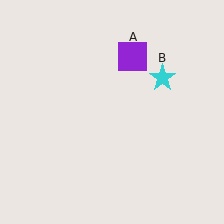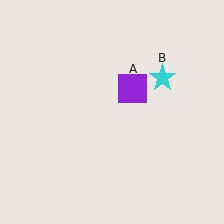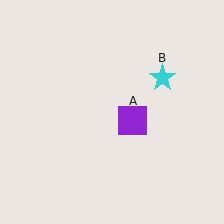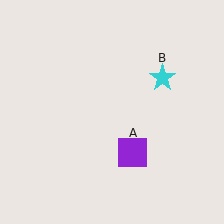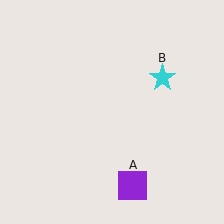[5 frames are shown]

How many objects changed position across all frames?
1 object changed position: purple square (object A).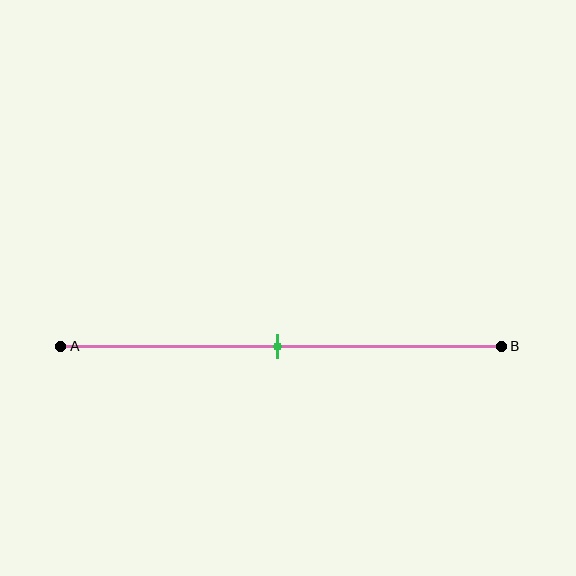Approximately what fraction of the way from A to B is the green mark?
The green mark is approximately 50% of the way from A to B.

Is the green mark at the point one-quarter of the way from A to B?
No, the mark is at about 50% from A, not at the 25% one-quarter point.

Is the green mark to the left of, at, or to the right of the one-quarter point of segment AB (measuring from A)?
The green mark is to the right of the one-quarter point of segment AB.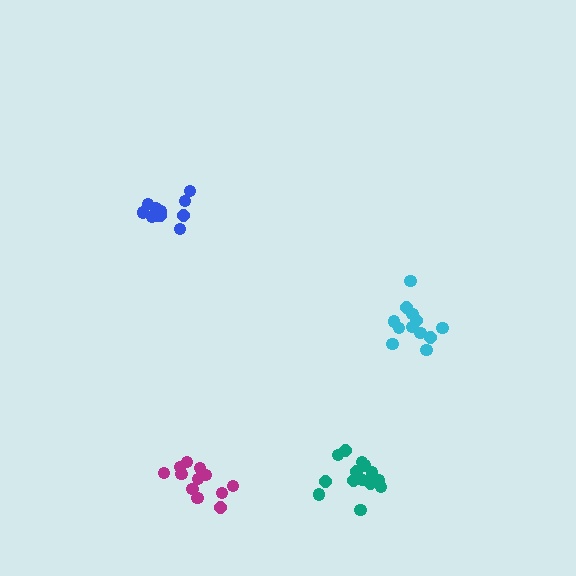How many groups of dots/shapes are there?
There are 4 groups.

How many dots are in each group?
Group 1: 14 dots, Group 2: 12 dots, Group 3: 11 dots, Group 4: 12 dots (49 total).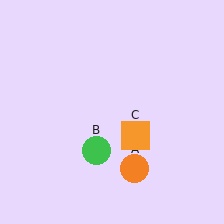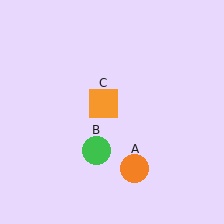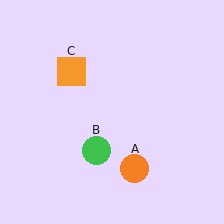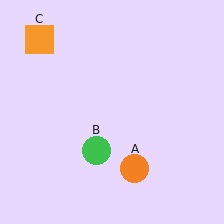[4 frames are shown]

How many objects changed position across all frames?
1 object changed position: orange square (object C).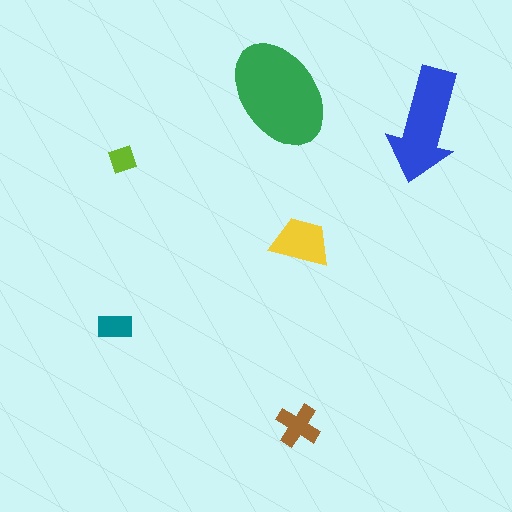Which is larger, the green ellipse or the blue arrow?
The green ellipse.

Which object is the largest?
The green ellipse.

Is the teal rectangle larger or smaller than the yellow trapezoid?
Smaller.